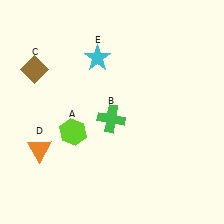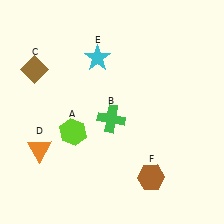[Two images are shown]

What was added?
A brown hexagon (F) was added in Image 2.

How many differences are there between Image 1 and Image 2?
There is 1 difference between the two images.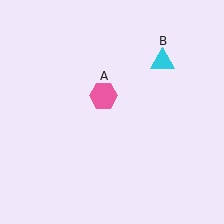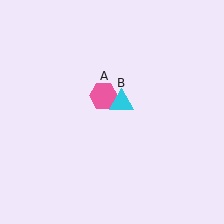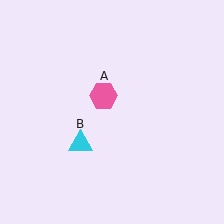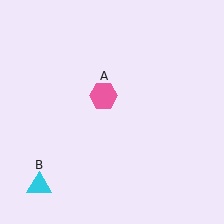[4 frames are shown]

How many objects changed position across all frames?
1 object changed position: cyan triangle (object B).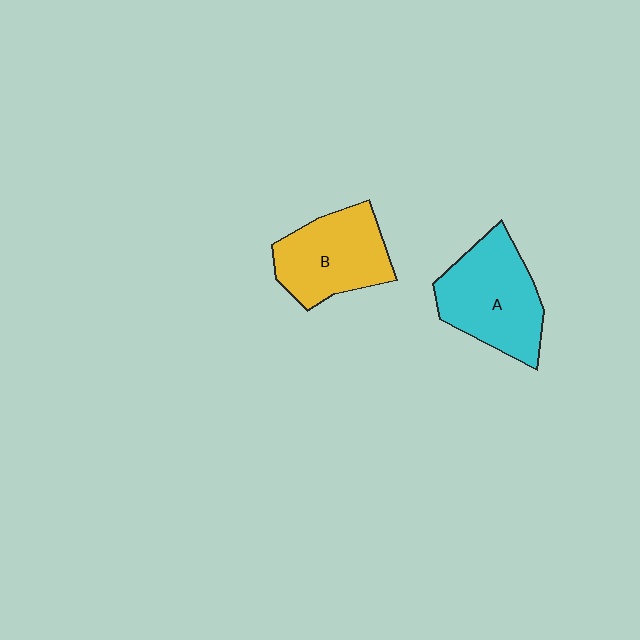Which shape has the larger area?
Shape A (cyan).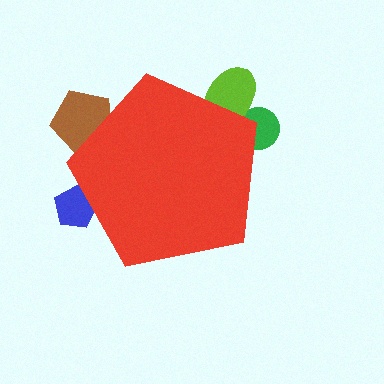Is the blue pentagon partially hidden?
Yes, the blue pentagon is partially hidden behind the red pentagon.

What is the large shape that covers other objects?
A red pentagon.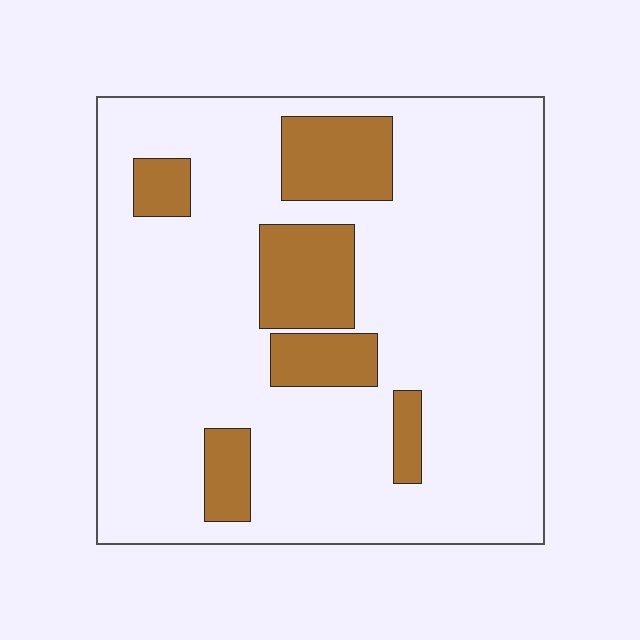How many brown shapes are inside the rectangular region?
6.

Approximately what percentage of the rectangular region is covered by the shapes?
Approximately 20%.